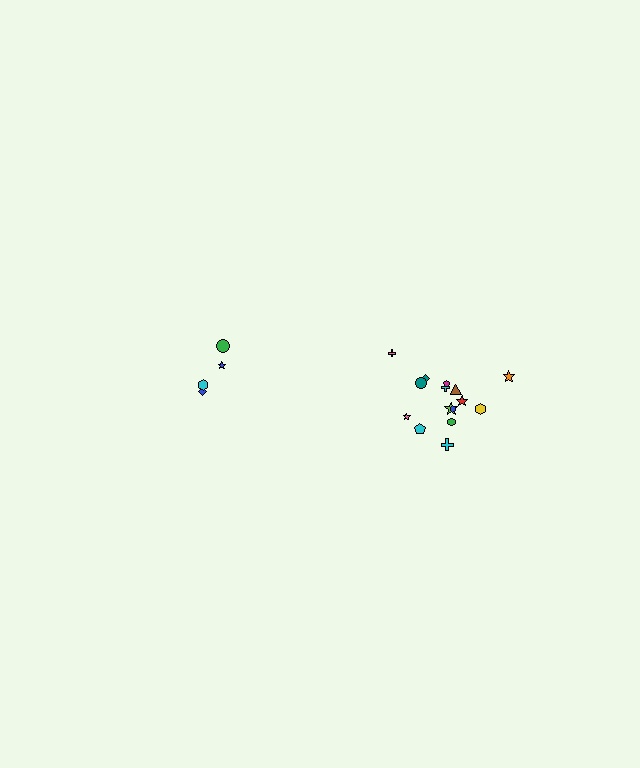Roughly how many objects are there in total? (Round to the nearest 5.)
Roughly 20 objects in total.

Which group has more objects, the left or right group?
The right group.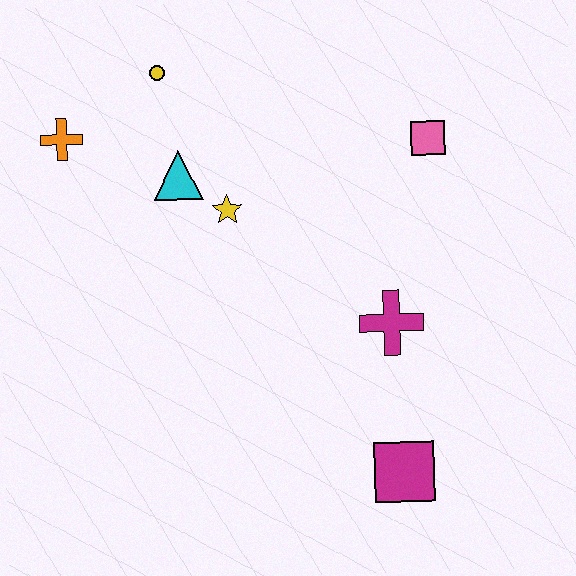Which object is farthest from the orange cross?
The magenta square is farthest from the orange cross.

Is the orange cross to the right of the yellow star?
No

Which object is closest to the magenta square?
The magenta cross is closest to the magenta square.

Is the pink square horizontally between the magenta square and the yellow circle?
No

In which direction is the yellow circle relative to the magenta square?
The yellow circle is above the magenta square.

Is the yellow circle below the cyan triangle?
No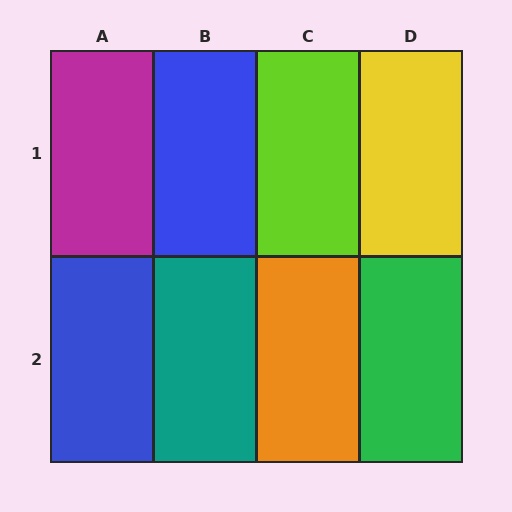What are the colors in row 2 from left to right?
Blue, teal, orange, green.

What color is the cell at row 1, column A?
Magenta.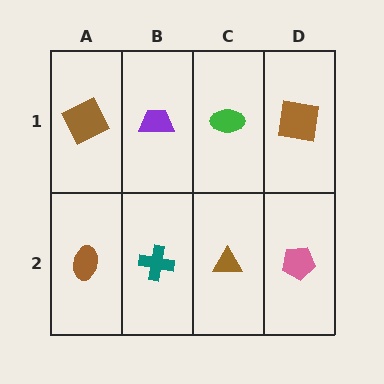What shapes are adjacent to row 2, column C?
A green ellipse (row 1, column C), a teal cross (row 2, column B), a pink pentagon (row 2, column D).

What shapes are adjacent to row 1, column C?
A brown triangle (row 2, column C), a purple trapezoid (row 1, column B), a brown square (row 1, column D).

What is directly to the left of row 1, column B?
A brown square.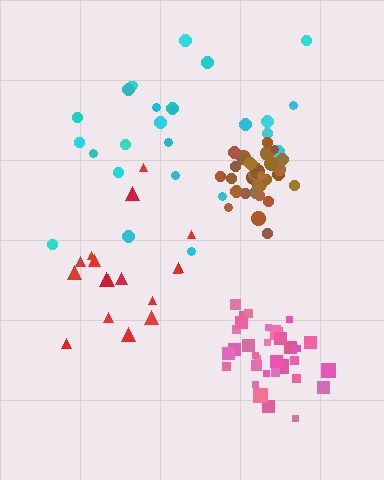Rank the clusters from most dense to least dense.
brown, pink, red, cyan.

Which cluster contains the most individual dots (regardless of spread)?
Pink (33).